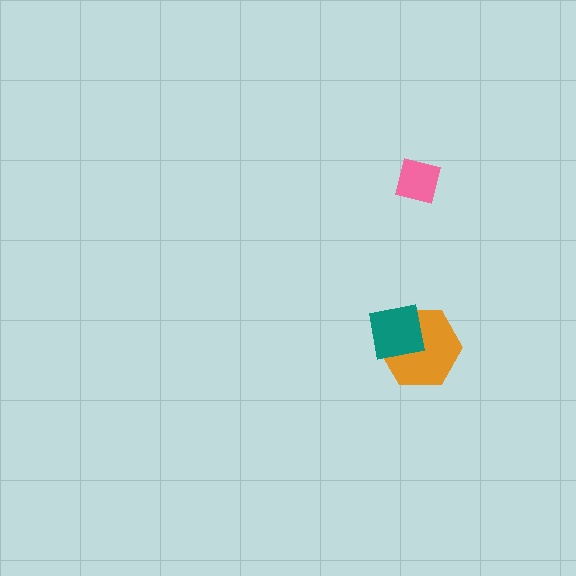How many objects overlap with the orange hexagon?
1 object overlaps with the orange hexagon.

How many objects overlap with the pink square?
0 objects overlap with the pink square.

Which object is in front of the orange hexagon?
The teal square is in front of the orange hexagon.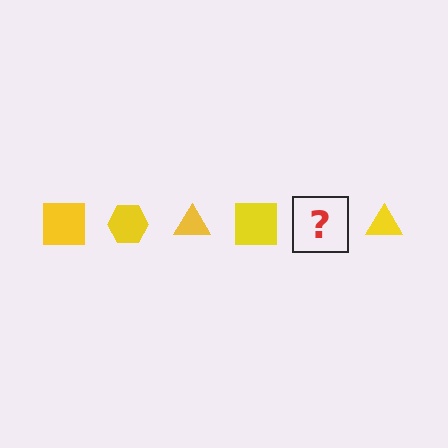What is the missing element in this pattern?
The missing element is a yellow hexagon.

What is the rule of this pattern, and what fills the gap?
The rule is that the pattern cycles through square, hexagon, triangle shapes in yellow. The gap should be filled with a yellow hexagon.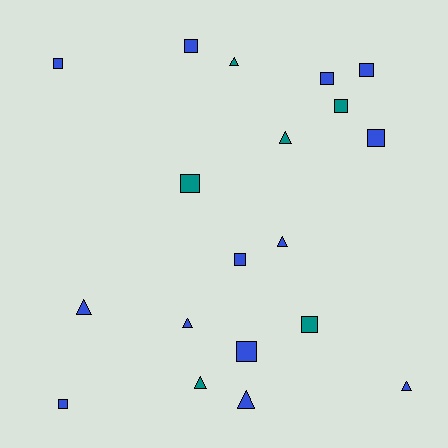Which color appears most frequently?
Blue, with 13 objects.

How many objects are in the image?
There are 19 objects.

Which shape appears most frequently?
Square, with 11 objects.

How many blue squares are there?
There are 8 blue squares.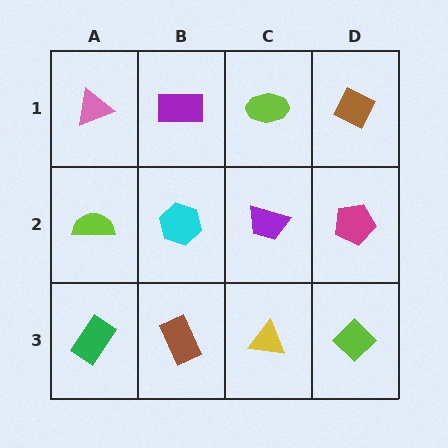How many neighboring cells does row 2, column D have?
3.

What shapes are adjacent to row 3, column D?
A magenta pentagon (row 2, column D), a yellow triangle (row 3, column C).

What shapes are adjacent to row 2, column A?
A pink triangle (row 1, column A), a green rectangle (row 3, column A), a cyan hexagon (row 2, column B).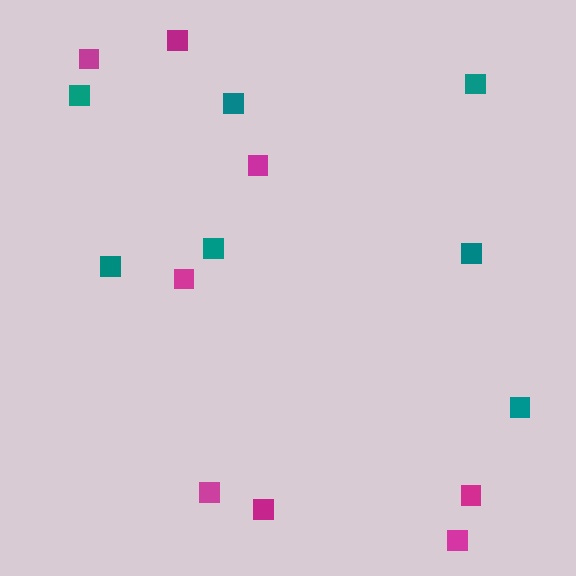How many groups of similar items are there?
There are 2 groups: one group of magenta squares (8) and one group of teal squares (7).